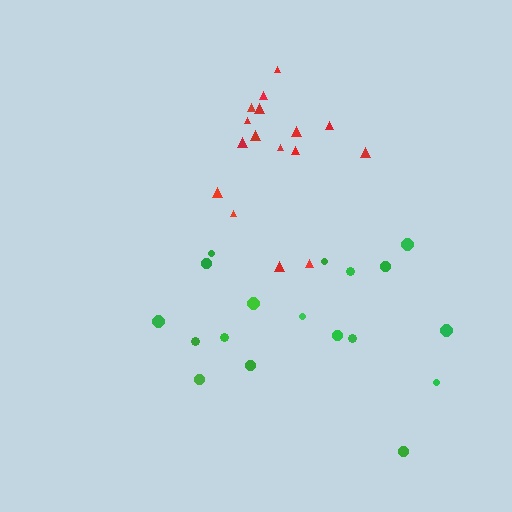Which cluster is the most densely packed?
Red.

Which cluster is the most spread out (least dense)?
Green.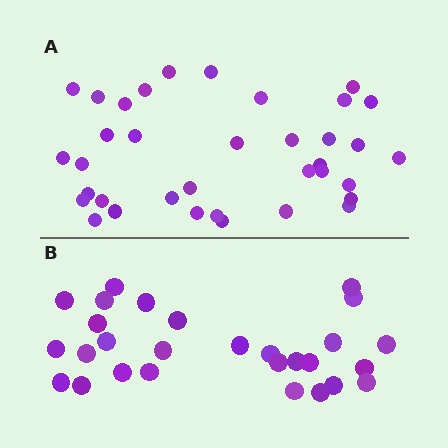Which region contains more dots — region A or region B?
Region A (the top region) has more dots.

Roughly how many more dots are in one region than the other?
Region A has roughly 8 or so more dots than region B.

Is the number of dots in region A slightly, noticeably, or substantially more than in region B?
Region A has noticeably more, but not dramatically so. The ratio is roughly 1.3 to 1.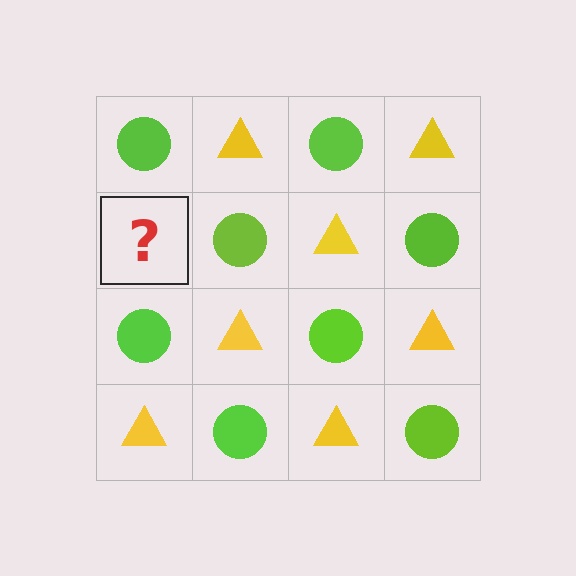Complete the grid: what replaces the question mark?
The question mark should be replaced with a yellow triangle.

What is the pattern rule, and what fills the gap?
The rule is that it alternates lime circle and yellow triangle in a checkerboard pattern. The gap should be filled with a yellow triangle.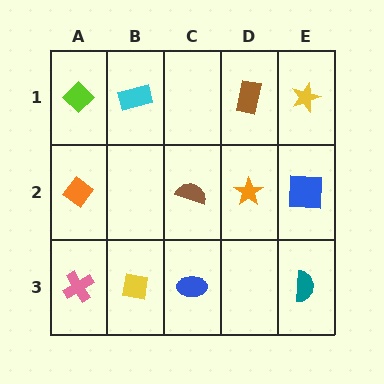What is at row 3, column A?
A pink cross.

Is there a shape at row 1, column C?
No, that cell is empty.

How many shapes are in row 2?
4 shapes.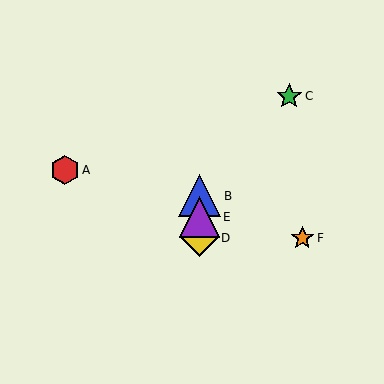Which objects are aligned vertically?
Objects B, D, E are aligned vertically.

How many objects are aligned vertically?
3 objects (B, D, E) are aligned vertically.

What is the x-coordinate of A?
Object A is at x≈65.